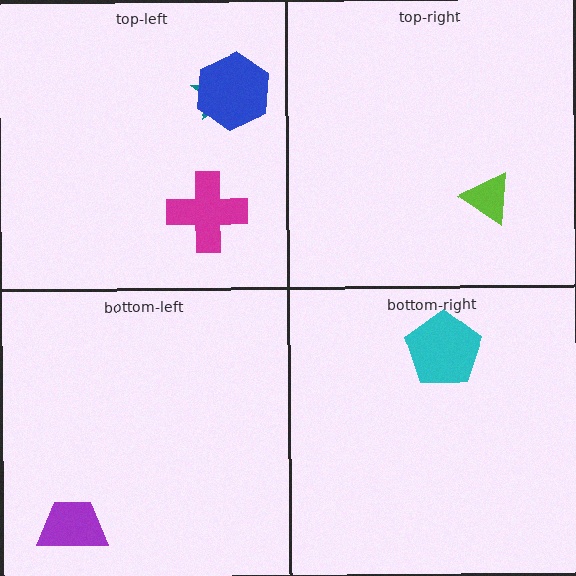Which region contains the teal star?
The top-left region.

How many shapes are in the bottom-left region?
1.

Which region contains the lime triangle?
The top-right region.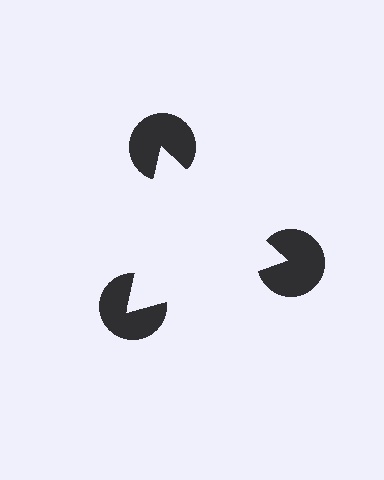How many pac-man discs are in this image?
There are 3 — one at each vertex of the illusory triangle.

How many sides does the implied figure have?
3 sides.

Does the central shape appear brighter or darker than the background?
It typically appears slightly brighter than the background, even though no actual brightness change is drawn.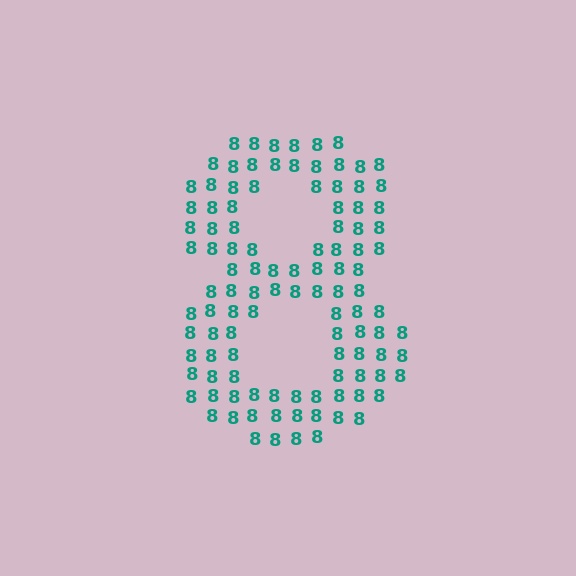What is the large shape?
The large shape is the digit 8.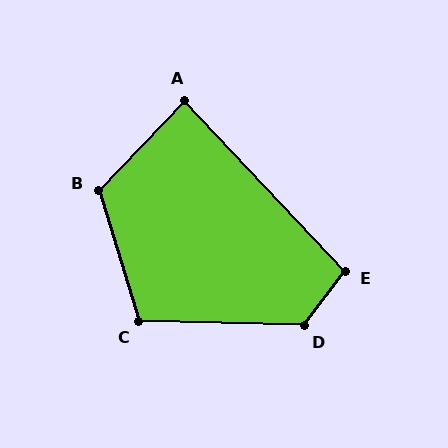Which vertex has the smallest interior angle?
A, at approximately 87 degrees.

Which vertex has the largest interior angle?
D, at approximately 125 degrees.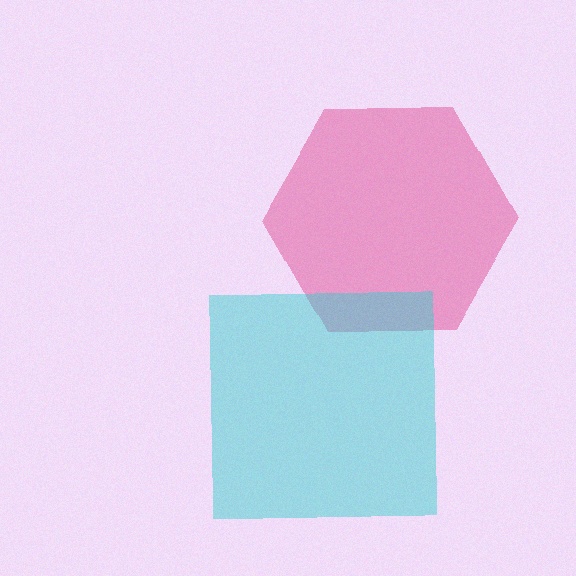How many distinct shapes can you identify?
There are 2 distinct shapes: a pink hexagon, a cyan square.